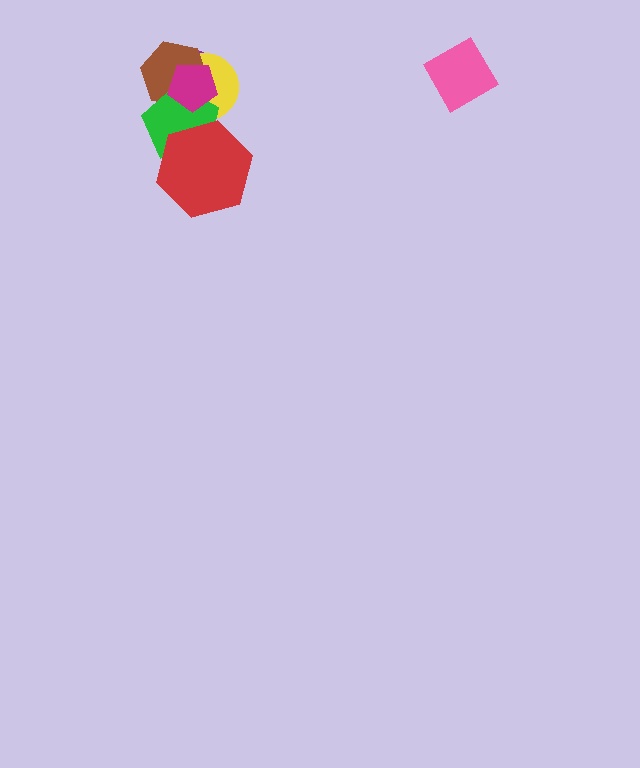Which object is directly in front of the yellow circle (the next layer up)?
The brown hexagon is directly in front of the yellow circle.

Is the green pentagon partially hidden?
Yes, it is partially covered by another shape.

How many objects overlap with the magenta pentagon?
4 objects overlap with the magenta pentagon.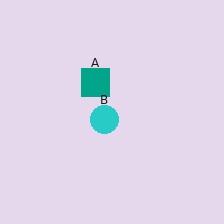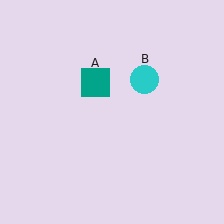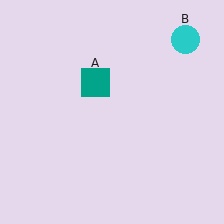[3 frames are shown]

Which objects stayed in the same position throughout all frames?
Teal square (object A) remained stationary.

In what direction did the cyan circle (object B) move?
The cyan circle (object B) moved up and to the right.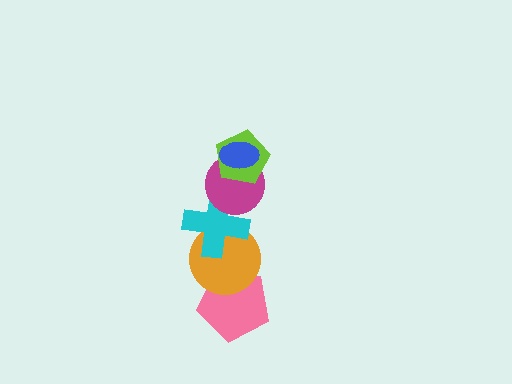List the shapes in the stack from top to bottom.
From top to bottom: the blue ellipse, the lime pentagon, the magenta circle, the cyan cross, the orange circle, the pink pentagon.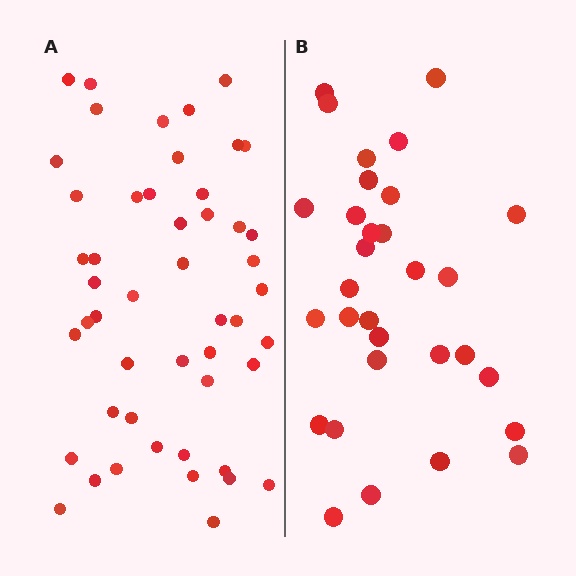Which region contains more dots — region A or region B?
Region A (the left region) has more dots.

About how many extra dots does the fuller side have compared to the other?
Region A has approximately 20 more dots than region B.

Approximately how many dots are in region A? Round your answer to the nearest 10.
About 50 dots. (The exact count is 49, which rounds to 50.)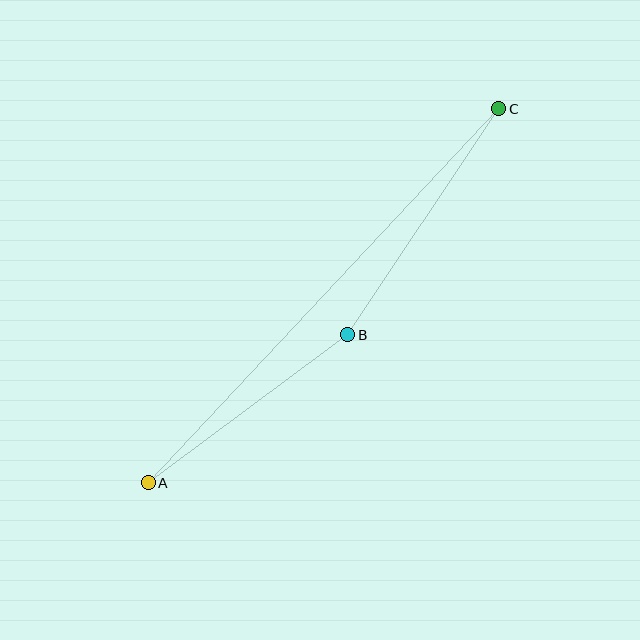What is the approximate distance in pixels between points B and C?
The distance between B and C is approximately 272 pixels.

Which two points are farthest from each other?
Points A and C are farthest from each other.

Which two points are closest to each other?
Points A and B are closest to each other.